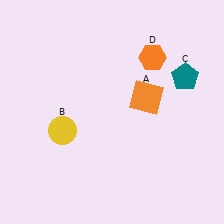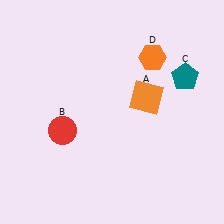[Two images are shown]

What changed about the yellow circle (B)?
In Image 1, B is yellow. In Image 2, it changed to red.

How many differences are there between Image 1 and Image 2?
There is 1 difference between the two images.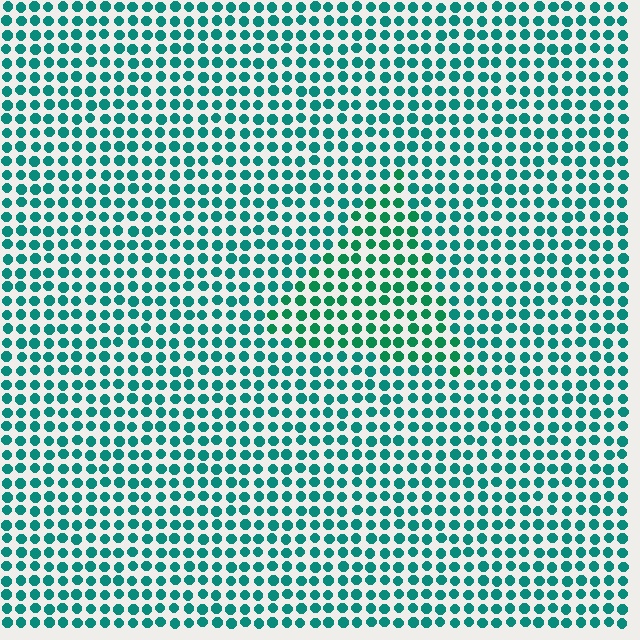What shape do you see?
I see a triangle.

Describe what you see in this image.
The image is filled with small teal elements in a uniform arrangement. A triangle-shaped region is visible where the elements are tinted to a slightly different hue, forming a subtle color boundary.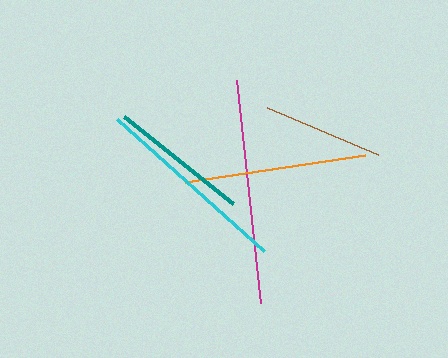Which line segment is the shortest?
The brown line is the shortest at approximately 120 pixels.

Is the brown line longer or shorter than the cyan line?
The cyan line is longer than the brown line.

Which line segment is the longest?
The magenta line is the longest at approximately 224 pixels.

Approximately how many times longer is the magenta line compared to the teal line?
The magenta line is approximately 1.6 times the length of the teal line.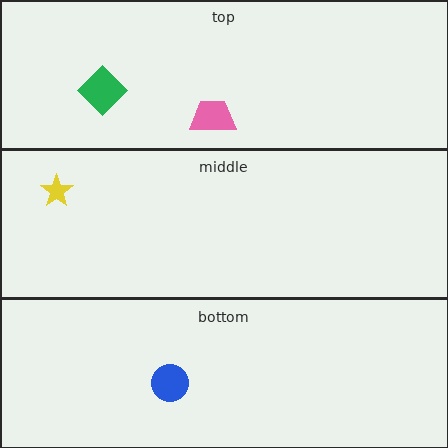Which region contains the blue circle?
The bottom region.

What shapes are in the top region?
The pink trapezoid, the green diamond.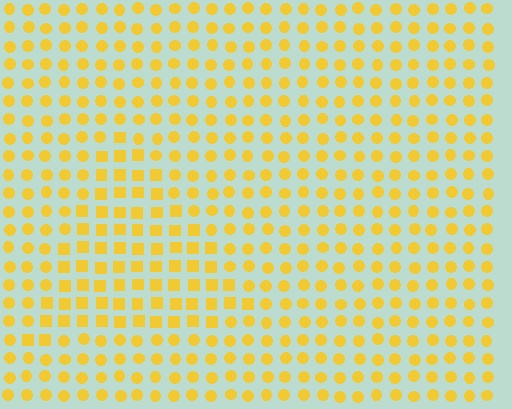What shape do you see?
I see a triangle.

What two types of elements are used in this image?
The image uses squares inside the triangle region and circles outside it.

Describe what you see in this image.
The image is filled with small yellow elements arranged in a uniform grid. A triangle-shaped region contains squares, while the surrounding area contains circles. The boundary is defined purely by the change in element shape.